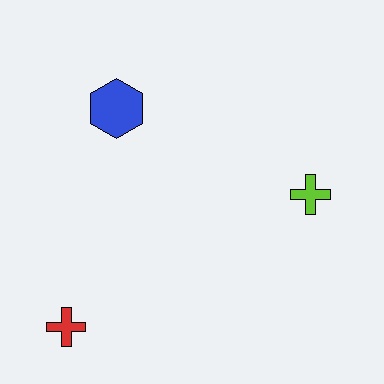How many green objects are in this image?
There are no green objects.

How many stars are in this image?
There are no stars.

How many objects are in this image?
There are 3 objects.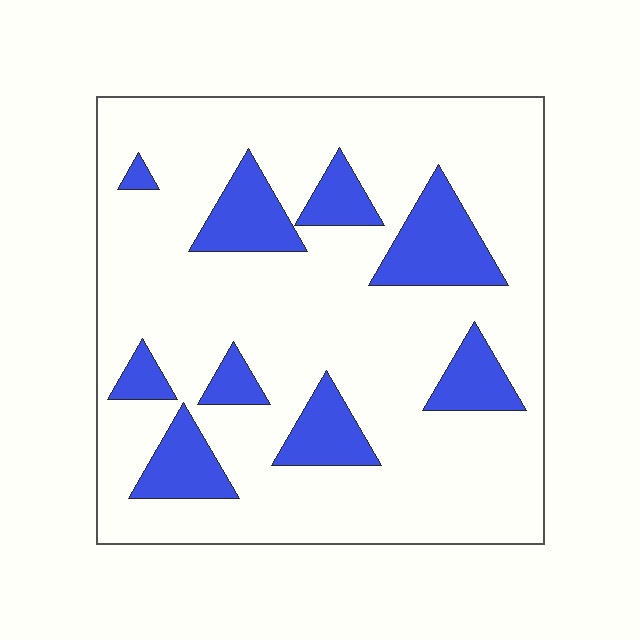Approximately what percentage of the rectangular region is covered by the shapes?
Approximately 20%.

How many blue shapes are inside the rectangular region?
9.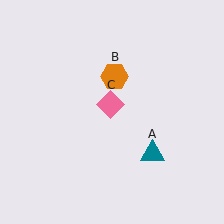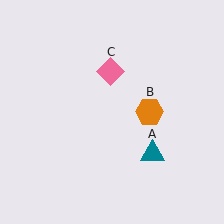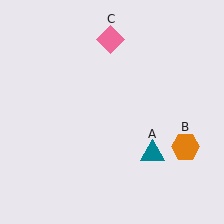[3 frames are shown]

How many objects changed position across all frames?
2 objects changed position: orange hexagon (object B), pink diamond (object C).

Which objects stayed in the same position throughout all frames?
Teal triangle (object A) remained stationary.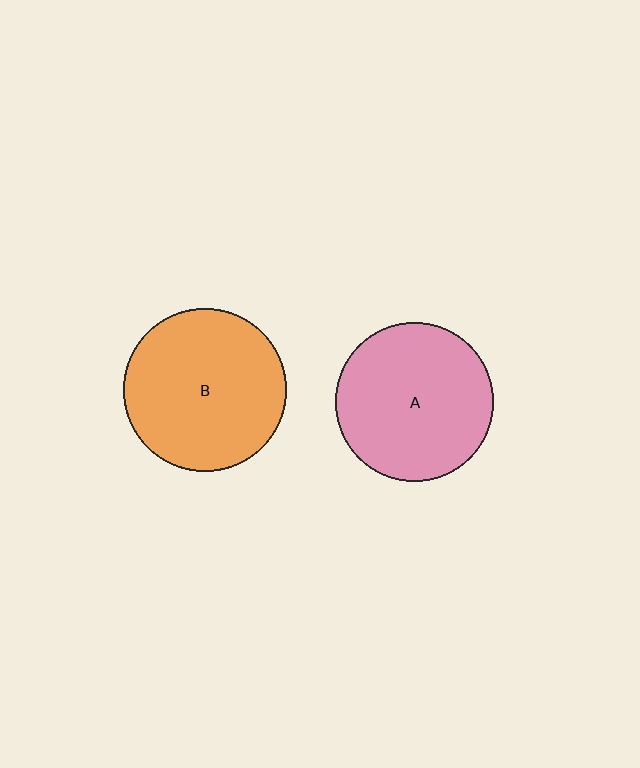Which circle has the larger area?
Circle B (orange).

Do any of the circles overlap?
No, none of the circles overlap.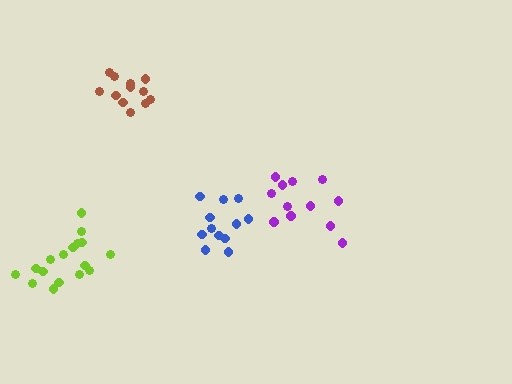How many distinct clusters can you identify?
There are 4 distinct clusters.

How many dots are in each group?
Group 1: 12 dots, Group 2: 12 dots, Group 3: 17 dots, Group 4: 12 dots (53 total).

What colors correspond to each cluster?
The clusters are colored: brown, blue, lime, purple.